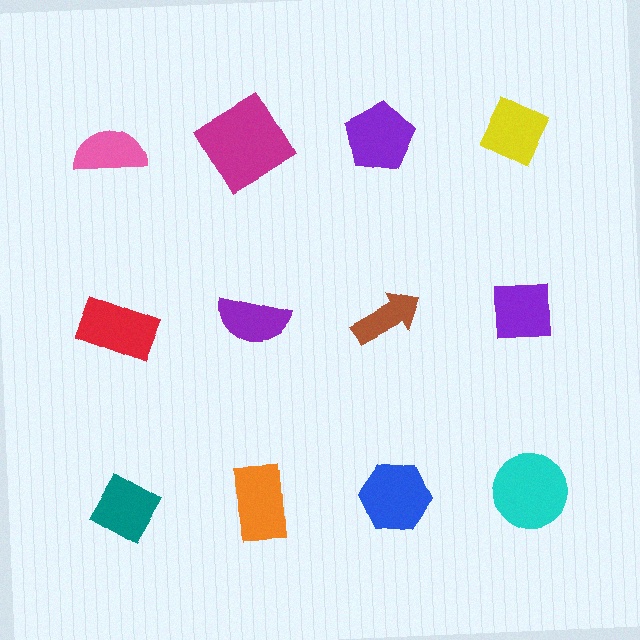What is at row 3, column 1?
A teal diamond.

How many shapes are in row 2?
4 shapes.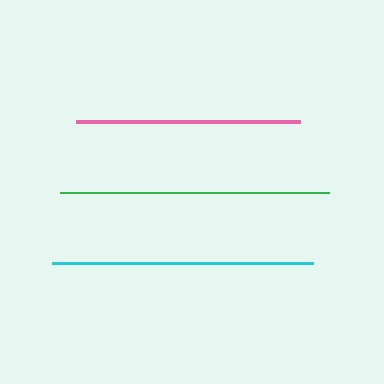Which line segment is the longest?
The green line is the longest at approximately 268 pixels.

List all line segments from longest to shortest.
From longest to shortest: green, cyan, pink.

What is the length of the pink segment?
The pink segment is approximately 224 pixels long.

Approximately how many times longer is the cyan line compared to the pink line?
The cyan line is approximately 1.2 times the length of the pink line.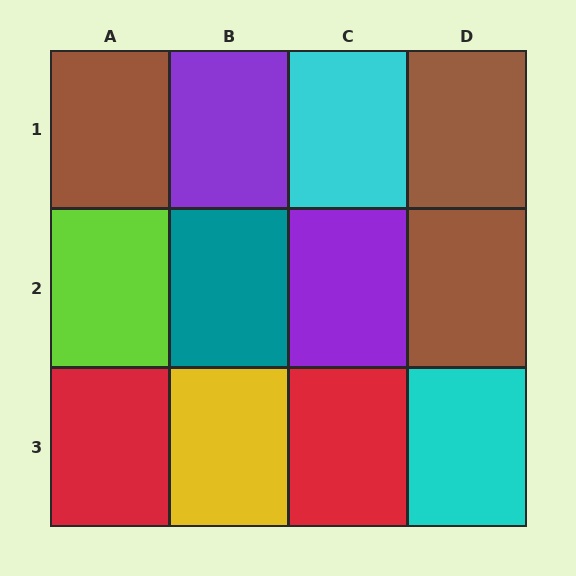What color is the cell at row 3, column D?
Cyan.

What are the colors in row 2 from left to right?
Lime, teal, purple, brown.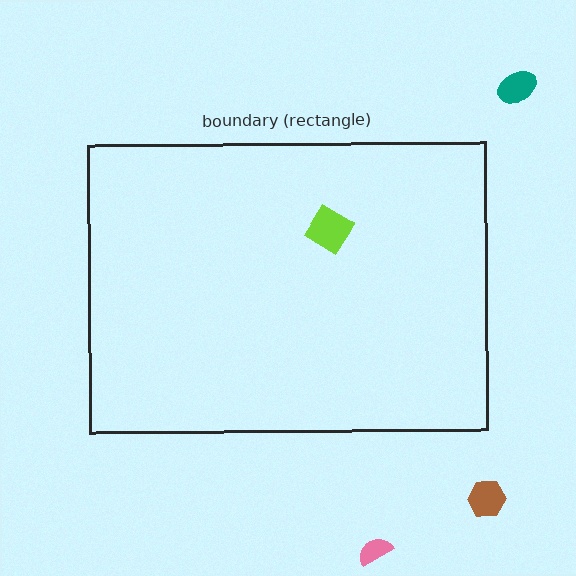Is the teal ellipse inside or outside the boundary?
Outside.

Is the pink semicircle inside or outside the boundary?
Outside.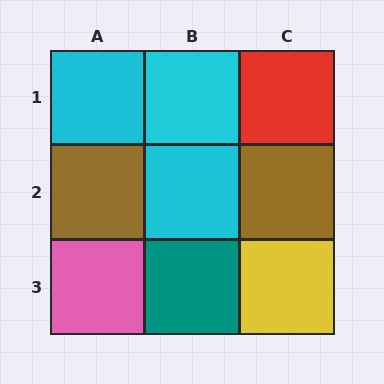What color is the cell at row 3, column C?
Yellow.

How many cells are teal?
1 cell is teal.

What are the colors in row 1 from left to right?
Cyan, cyan, red.